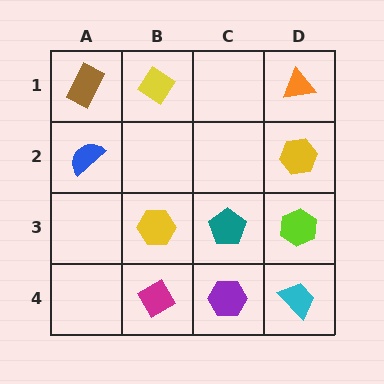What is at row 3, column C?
A teal pentagon.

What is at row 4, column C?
A purple hexagon.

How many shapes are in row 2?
2 shapes.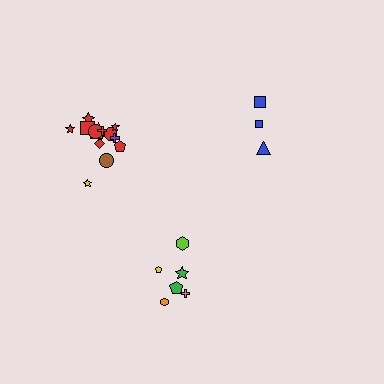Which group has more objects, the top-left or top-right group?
The top-left group.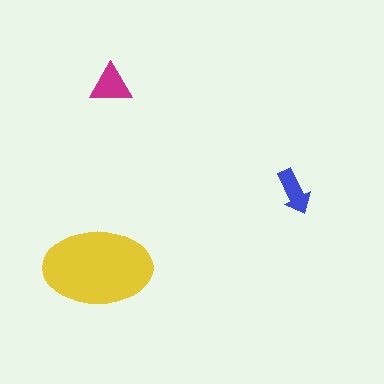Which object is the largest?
The yellow ellipse.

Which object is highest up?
The magenta triangle is topmost.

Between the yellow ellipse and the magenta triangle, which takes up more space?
The yellow ellipse.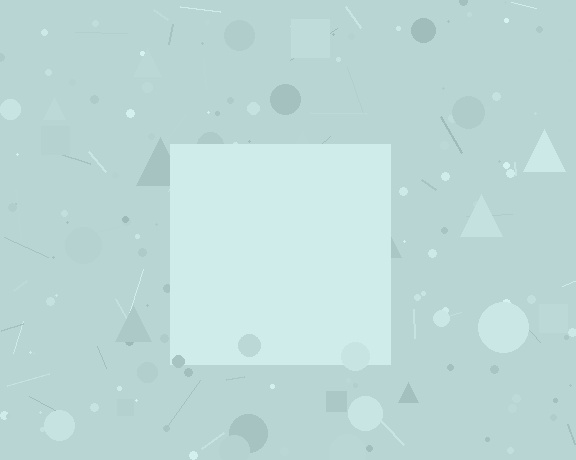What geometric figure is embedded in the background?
A square is embedded in the background.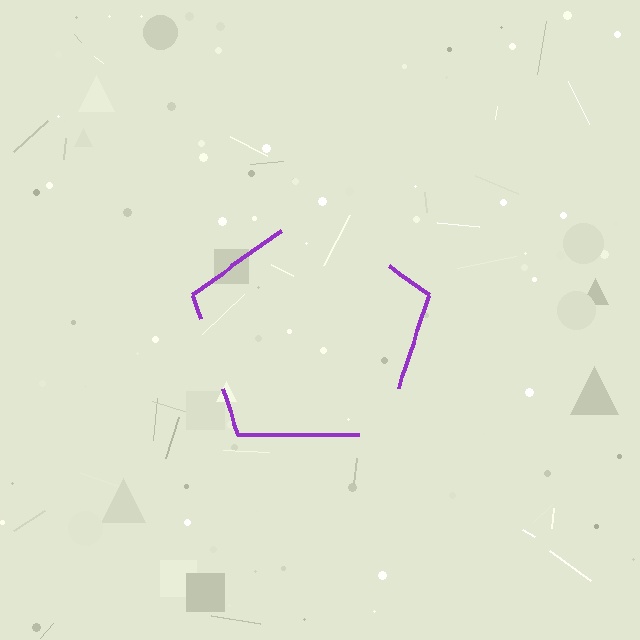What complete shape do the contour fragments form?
The contour fragments form a pentagon.